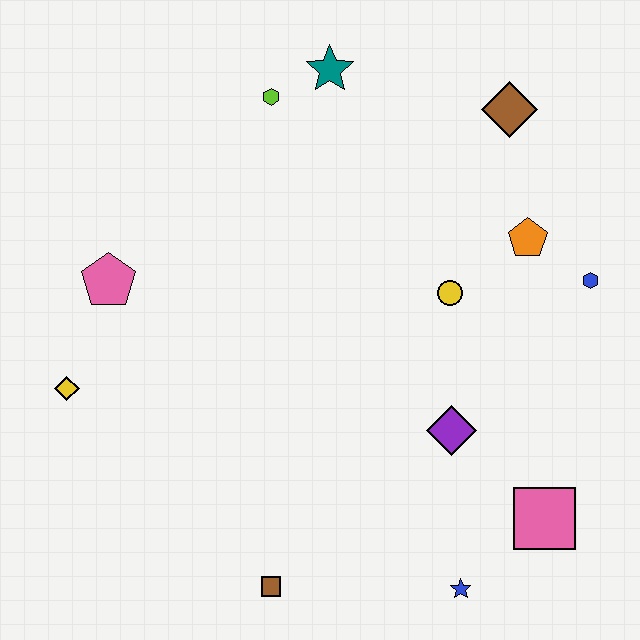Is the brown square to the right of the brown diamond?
No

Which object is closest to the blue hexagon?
The orange pentagon is closest to the blue hexagon.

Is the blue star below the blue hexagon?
Yes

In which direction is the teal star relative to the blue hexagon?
The teal star is to the left of the blue hexagon.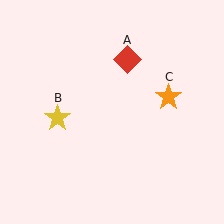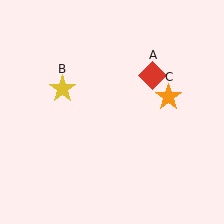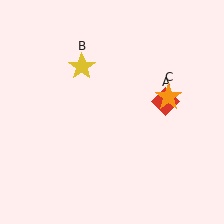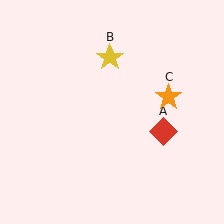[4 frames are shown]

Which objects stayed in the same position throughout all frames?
Orange star (object C) remained stationary.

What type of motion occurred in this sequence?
The red diamond (object A), yellow star (object B) rotated clockwise around the center of the scene.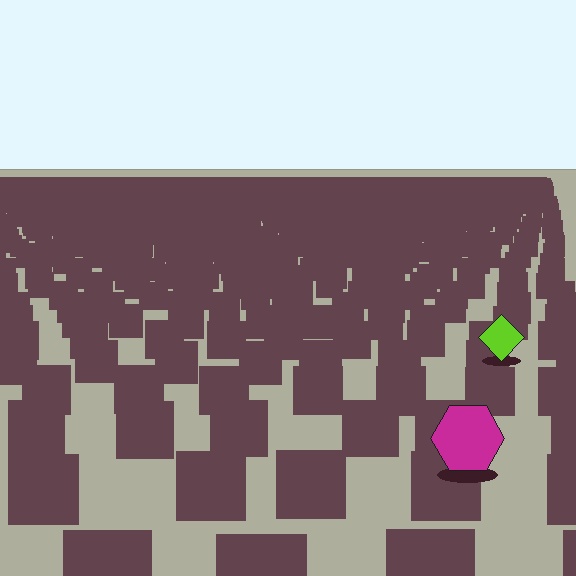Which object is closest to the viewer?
The magenta hexagon is closest. The texture marks near it are larger and more spread out.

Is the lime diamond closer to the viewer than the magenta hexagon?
No. The magenta hexagon is closer — you can tell from the texture gradient: the ground texture is coarser near it.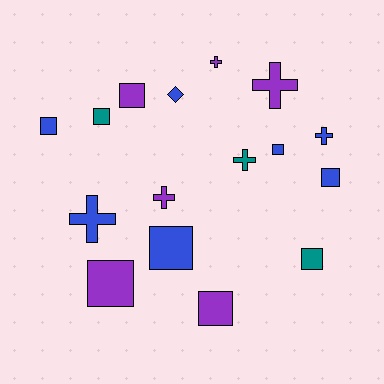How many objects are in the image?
There are 16 objects.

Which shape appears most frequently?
Square, with 9 objects.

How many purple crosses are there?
There are 3 purple crosses.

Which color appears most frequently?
Blue, with 7 objects.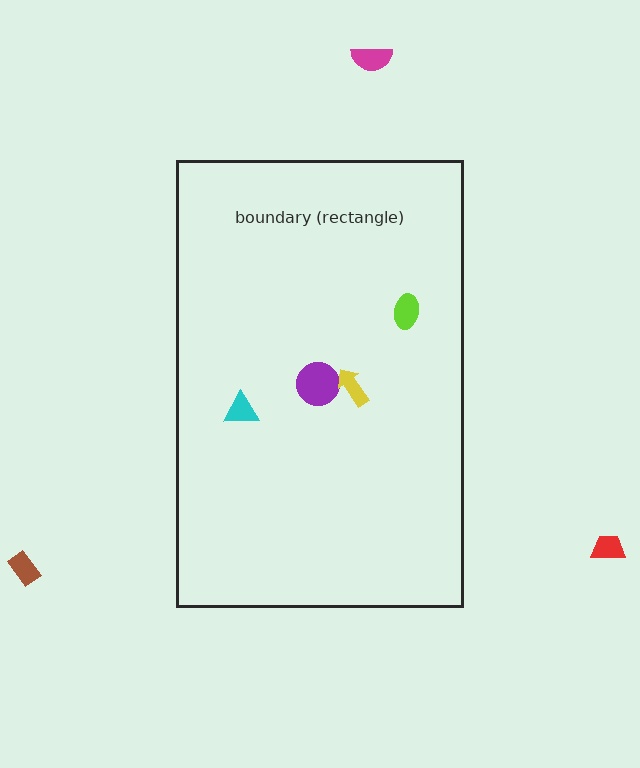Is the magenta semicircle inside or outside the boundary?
Outside.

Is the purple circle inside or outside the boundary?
Inside.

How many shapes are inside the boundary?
4 inside, 3 outside.